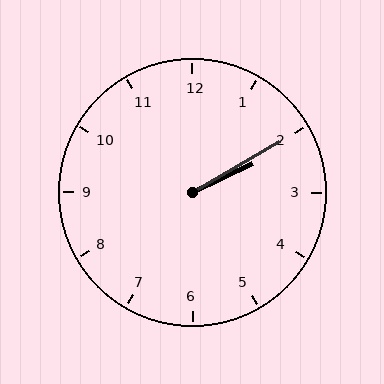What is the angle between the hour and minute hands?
Approximately 5 degrees.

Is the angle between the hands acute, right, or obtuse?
It is acute.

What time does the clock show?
2:10.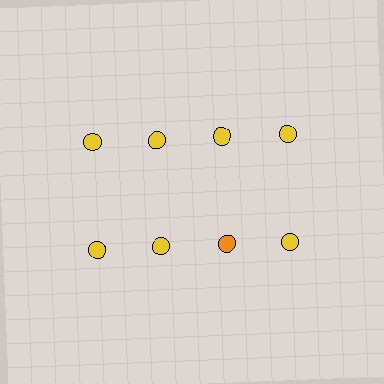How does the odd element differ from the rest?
It has a different color: orange instead of yellow.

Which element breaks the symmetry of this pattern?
The orange circle in the second row, center column breaks the symmetry. All other shapes are yellow circles.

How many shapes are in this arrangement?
There are 8 shapes arranged in a grid pattern.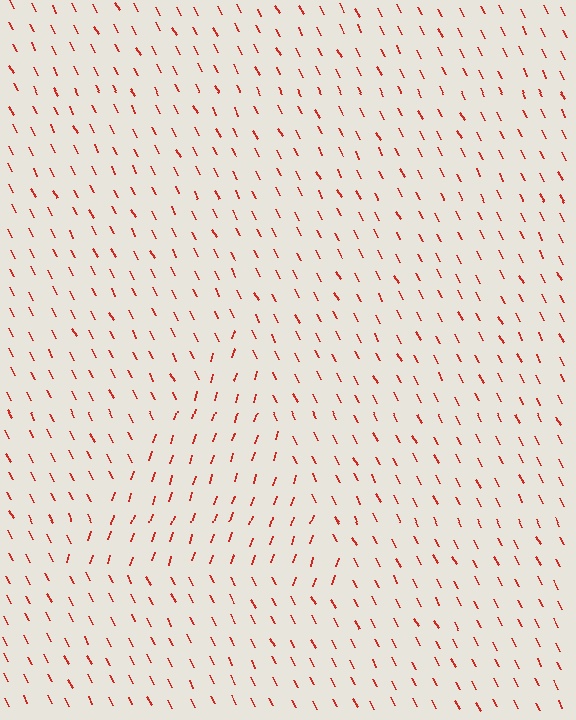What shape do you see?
I see a triangle.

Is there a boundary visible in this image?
Yes, there is a texture boundary formed by a change in line orientation.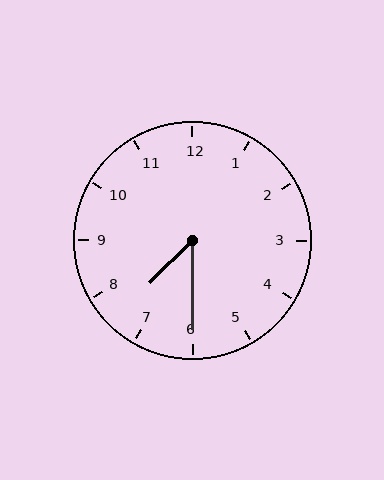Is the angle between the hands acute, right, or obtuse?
It is acute.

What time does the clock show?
7:30.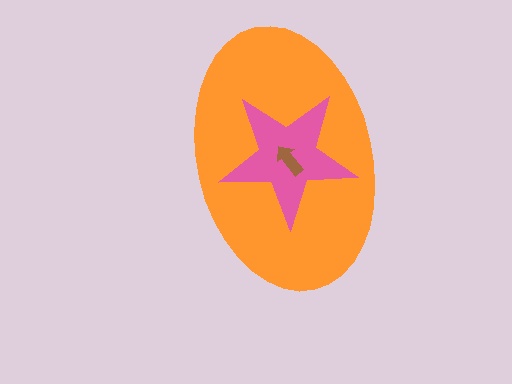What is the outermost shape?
The orange ellipse.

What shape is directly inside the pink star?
The brown arrow.